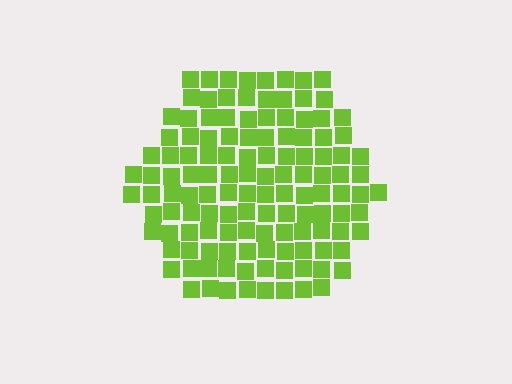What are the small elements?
The small elements are squares.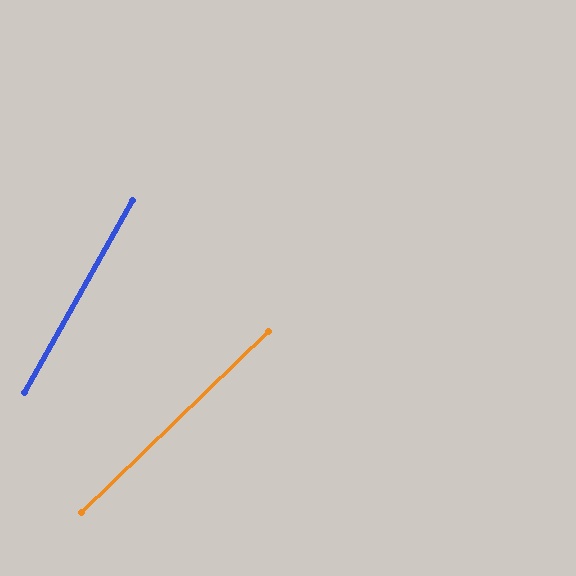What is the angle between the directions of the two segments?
Approximately 17 degrees.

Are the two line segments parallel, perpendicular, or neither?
Neither parallel nor perpendicular — they differ by about 17°.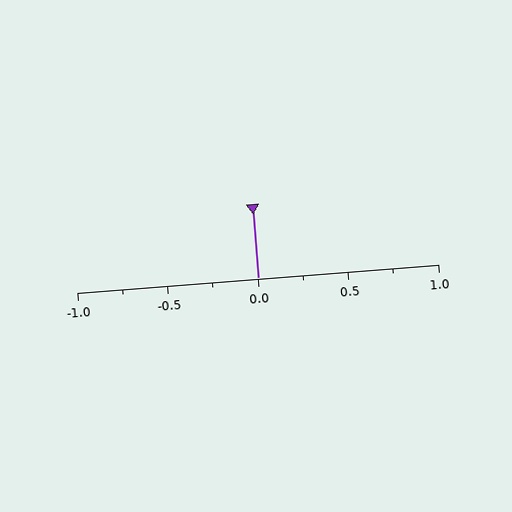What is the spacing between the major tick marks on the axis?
The major ticks are spaced 0.5 apart.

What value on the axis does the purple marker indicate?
The marker indicates approximately 0.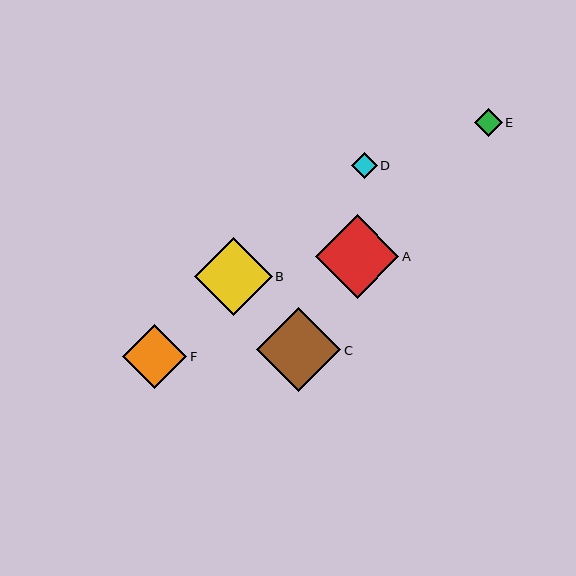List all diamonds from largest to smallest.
From largest to smallest: C, A, B, F, E, D.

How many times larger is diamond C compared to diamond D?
Diamond C is approximately 3.2 times the size of diamond D.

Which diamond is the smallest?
Diamond D is the smallest with a size of approximately 26 pixels.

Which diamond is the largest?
Diamond C is the largest with a size of approximately 84 pixels.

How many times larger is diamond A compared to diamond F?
Diamond A is approximately 1.3 times the size of diamond F.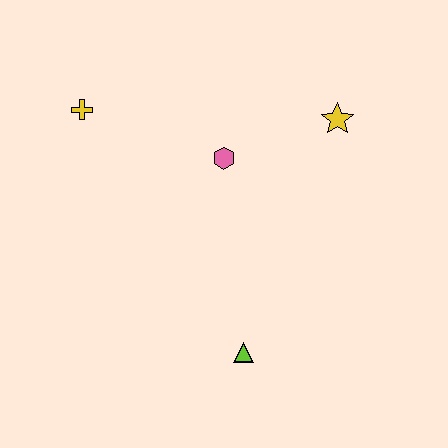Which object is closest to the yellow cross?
The pink hexagon is closest to the yellow cross.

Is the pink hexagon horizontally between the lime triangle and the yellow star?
No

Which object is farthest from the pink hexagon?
The lime triangle is farthest from the pink hexagon.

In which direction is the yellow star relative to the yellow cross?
The yellow star is to the right of the yellow cross.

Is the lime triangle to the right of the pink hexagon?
Yes